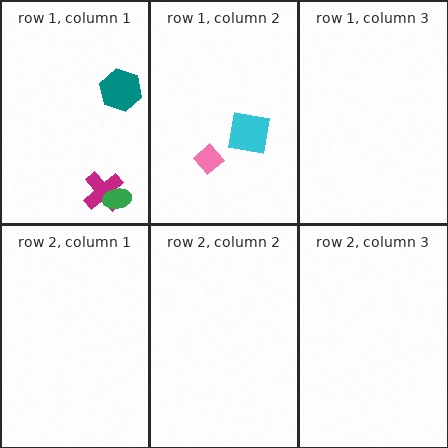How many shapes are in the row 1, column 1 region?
3.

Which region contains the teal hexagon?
The row 1, column 1 region.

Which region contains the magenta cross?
The row 1, column 1 region.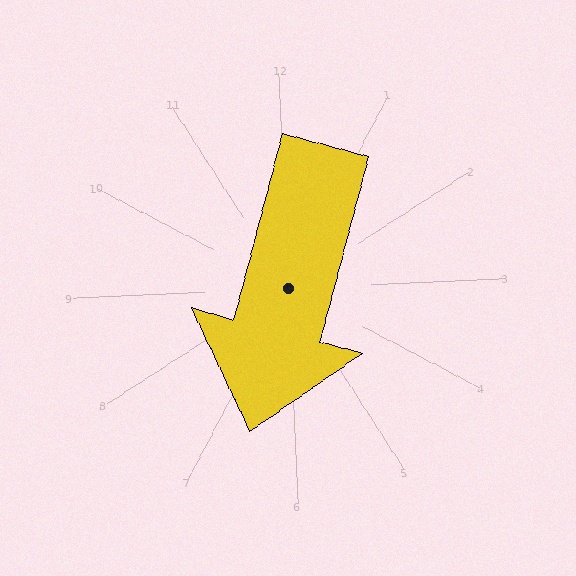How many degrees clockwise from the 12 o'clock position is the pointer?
Approximately 197 degrees.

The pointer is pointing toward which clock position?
Roughly 7 o'clock.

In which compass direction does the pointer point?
South.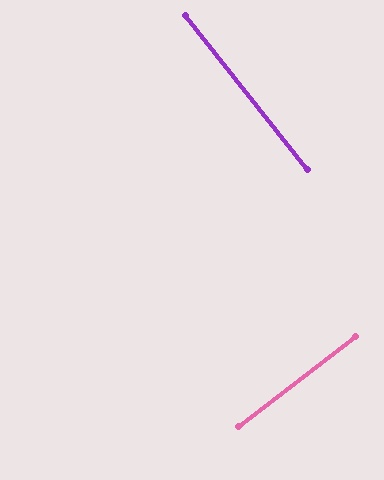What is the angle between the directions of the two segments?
Approximately 89 degrees.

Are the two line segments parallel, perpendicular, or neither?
Perpendicular — they meet at approximately 89°.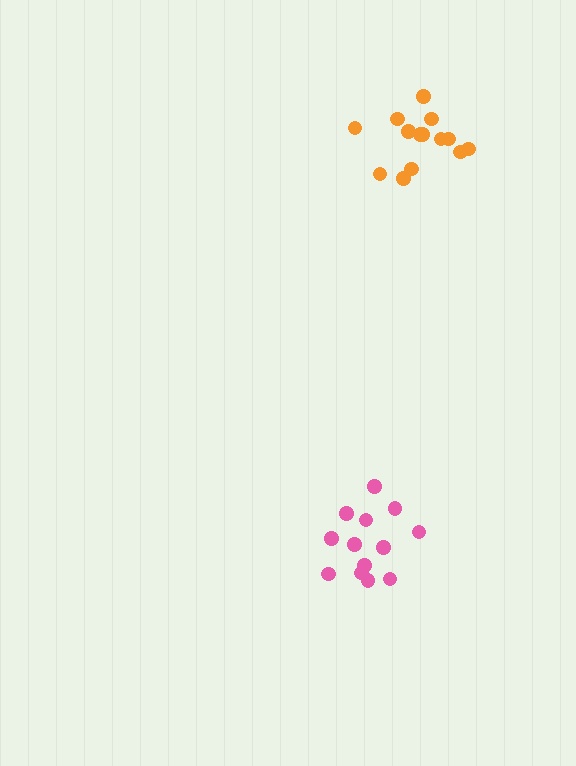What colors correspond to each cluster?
The clusters are colored: orange, pink.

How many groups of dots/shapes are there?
There are 2 groups.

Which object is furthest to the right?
The orange cluster is rightmost.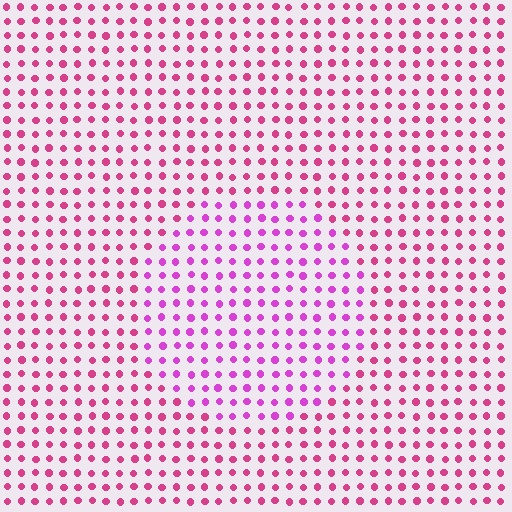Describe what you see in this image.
The image is filled with small magenta elements in a uniform arrangement. A circle-shaped region is visible where the elements are tinted to a slightly different hue, forming a subtle color boundary.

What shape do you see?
I see a circle.